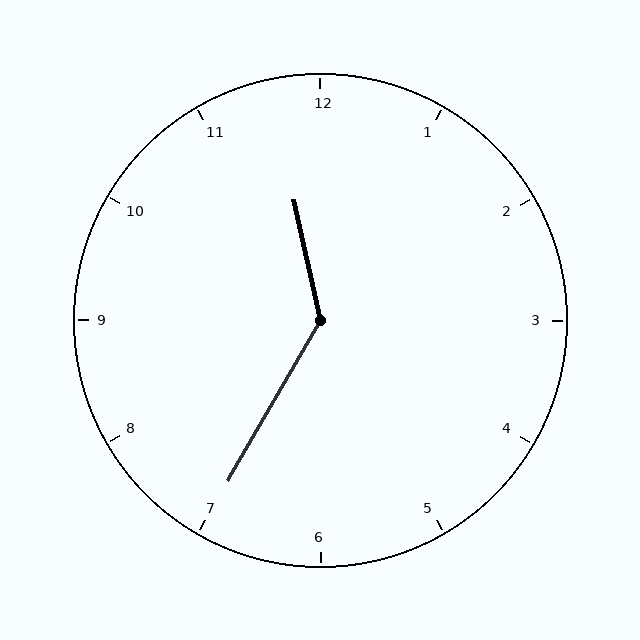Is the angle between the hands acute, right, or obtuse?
It is obtuse.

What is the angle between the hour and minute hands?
Approximately 138 degrees.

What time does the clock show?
11:35.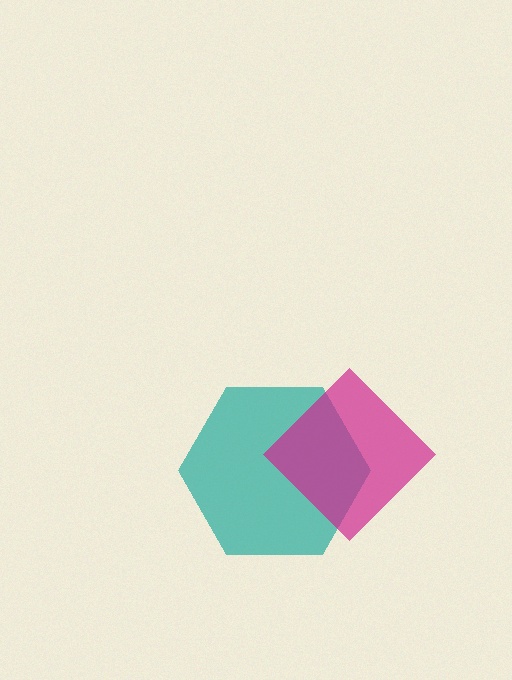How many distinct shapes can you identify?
There are 2 distinct shapes: a teal hexagon, a magenta diamond.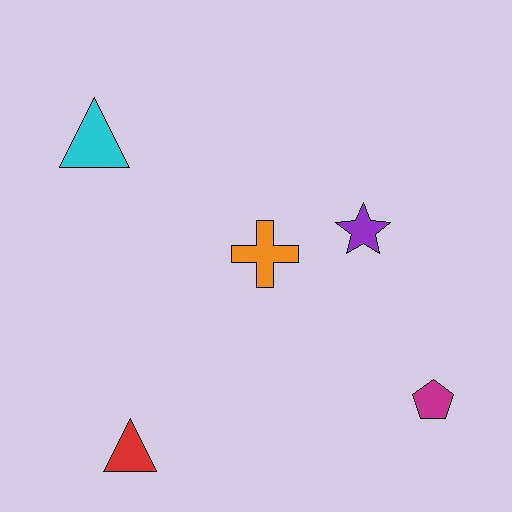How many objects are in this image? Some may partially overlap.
There are 5 objects.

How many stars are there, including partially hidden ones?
There is 1 star.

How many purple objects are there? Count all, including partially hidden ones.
There is 1 purple object.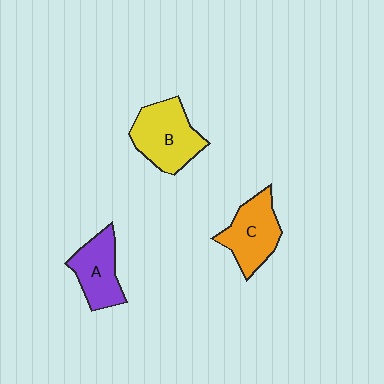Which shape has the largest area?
Shape B (yellow).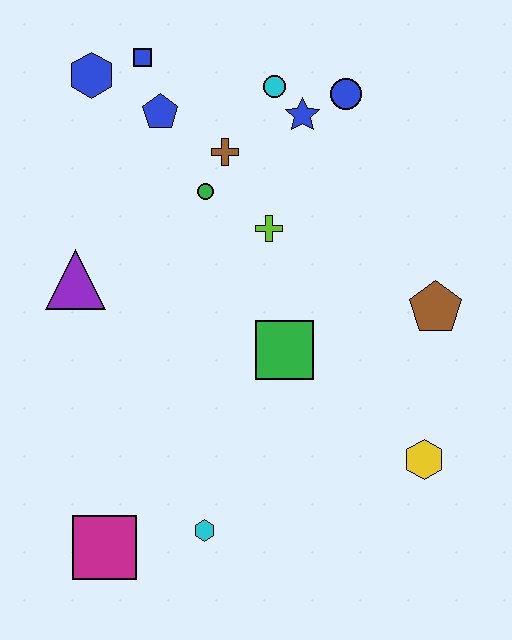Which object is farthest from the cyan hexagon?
The blue square is farthest from the cyan hexagon.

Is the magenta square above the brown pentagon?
No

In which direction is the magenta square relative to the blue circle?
The magenta square is below the blue circle.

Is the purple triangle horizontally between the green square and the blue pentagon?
No